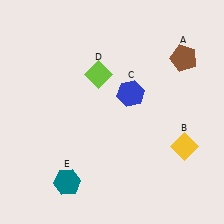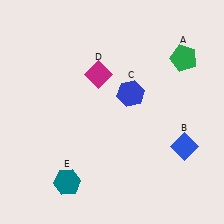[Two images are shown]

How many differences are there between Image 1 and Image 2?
There are 3 differences between the two images.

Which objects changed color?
A changed from brown to green. B changed from yellow to blue. D changed from lime to magenta.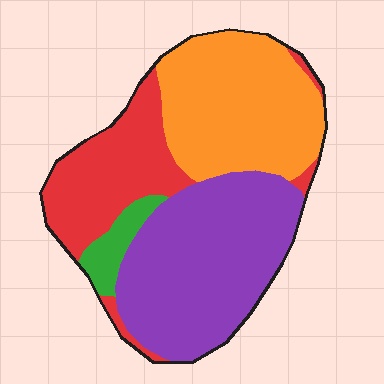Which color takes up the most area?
Purple, at roughly 40%.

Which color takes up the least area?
Green, at roughly 5%.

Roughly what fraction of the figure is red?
Red takes up between a sixth and a third of the figure.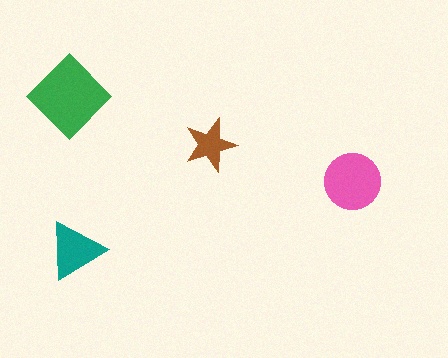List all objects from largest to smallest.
The green diamond, the pink circle, the teal triangle, the brown star.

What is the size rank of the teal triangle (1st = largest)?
3rd.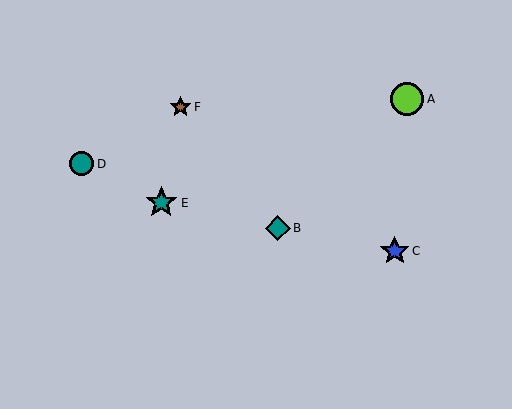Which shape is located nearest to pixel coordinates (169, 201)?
The teal star (labeled E) at (161, 203) is nearest to that location.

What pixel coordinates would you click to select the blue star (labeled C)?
Click at (395, 251) to select the blue star C.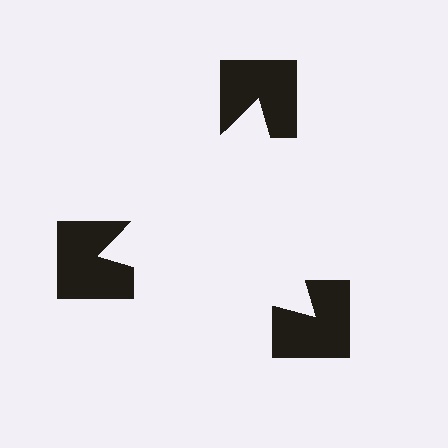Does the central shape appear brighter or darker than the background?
It typically appears slightly brighter than the background, even though no actual brightness change is drawn.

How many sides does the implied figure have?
3 sides.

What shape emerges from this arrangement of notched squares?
An illusory triangle — its edges are inferred from the aligned wedge cuts in the notched squares, not physically drawn.